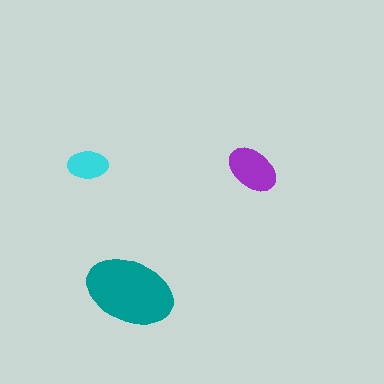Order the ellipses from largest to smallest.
the teal one, the purple one, the cyan one.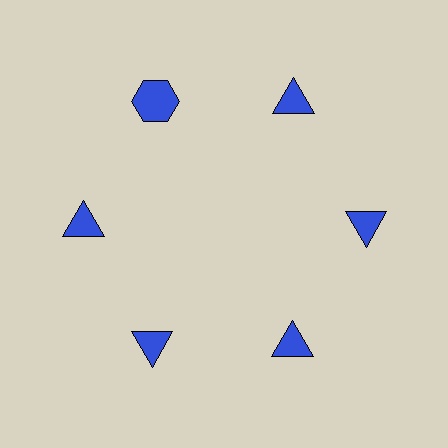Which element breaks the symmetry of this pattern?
The blue hexagon at roughly the 11 o'clock position breaks the symmetry. All other shapes are blue triangles.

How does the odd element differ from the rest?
It has a different shape: hexagon instead of triangle.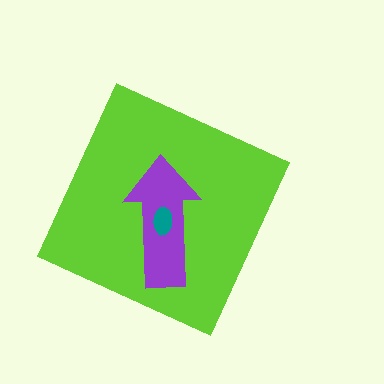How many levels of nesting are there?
3.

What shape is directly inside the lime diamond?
The purple arrow.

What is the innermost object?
The teal ellipse.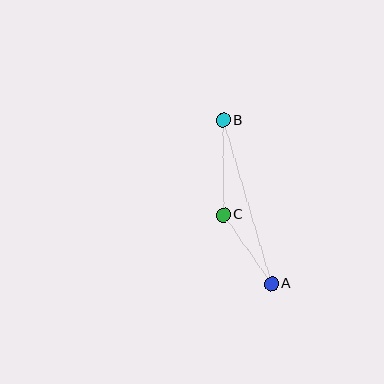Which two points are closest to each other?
Points A and C are closest to each other.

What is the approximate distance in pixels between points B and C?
The distance between B and C is approximately 95 pixels.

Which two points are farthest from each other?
Points A and B are farthest from each other.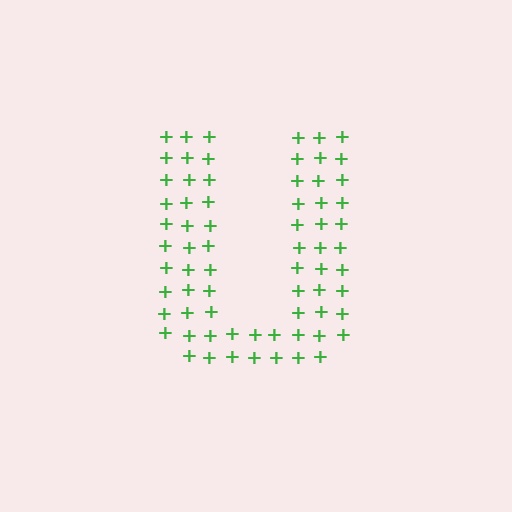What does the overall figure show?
The overall figure shows the letter U.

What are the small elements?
The small elements are plus signs.